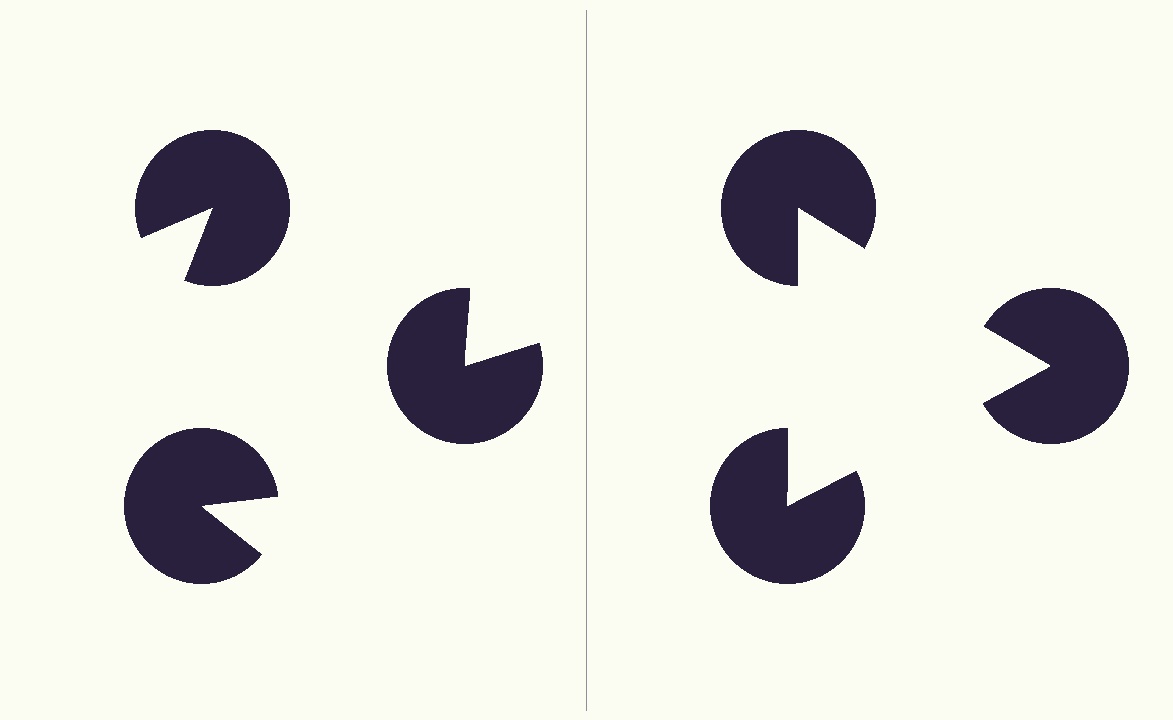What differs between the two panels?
The pac-man discs are positioned identically on both sides; only the wedge orientations differ. On the right they align to a triangle; on the left they are misaligned.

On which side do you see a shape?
An illusory triangle appears on the right side. On the left side the wedge cuts are rotated, so no coherent shape forms.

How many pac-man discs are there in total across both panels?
6 — 3 on each side.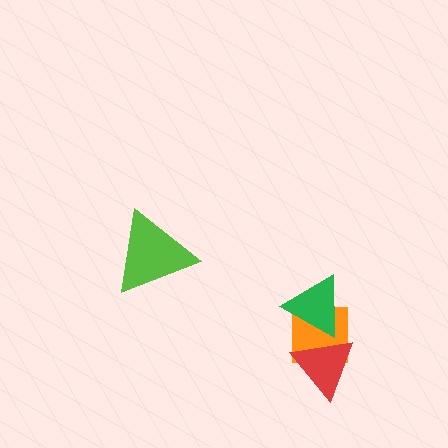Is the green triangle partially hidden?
No, no other shape covers it.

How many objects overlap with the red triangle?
2 objects overlap with the red triangle.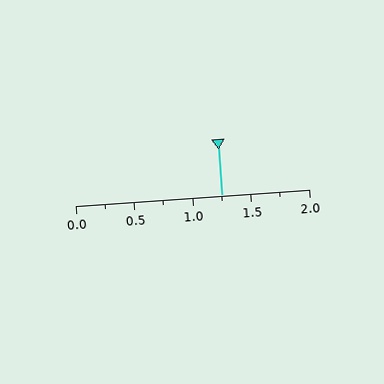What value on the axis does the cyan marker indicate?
The marker indicates approximately 1.25.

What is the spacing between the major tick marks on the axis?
The major ticks are spaced 0.5 apart.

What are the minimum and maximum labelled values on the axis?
The axis runs from 0.0 to 2.0.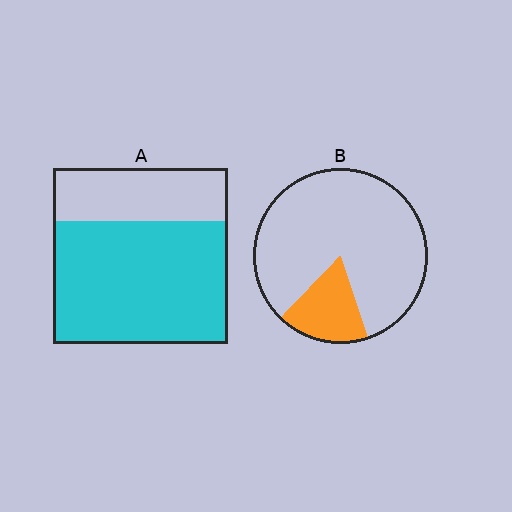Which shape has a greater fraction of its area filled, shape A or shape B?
Shape A.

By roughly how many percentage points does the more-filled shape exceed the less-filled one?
By roughly 50 percentage points (A over B).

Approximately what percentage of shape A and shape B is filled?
A is approximately 70% and B is approximately 20%.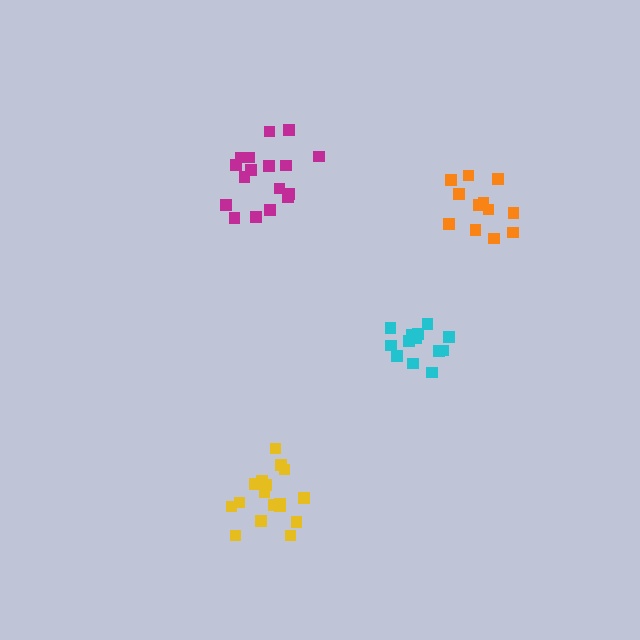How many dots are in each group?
Group 1: 18 dots, Group 2: 12 dots, Group 3: 13 dots, Group 4: 17 dots (60 total).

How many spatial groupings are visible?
There are 4 spatial groupings.